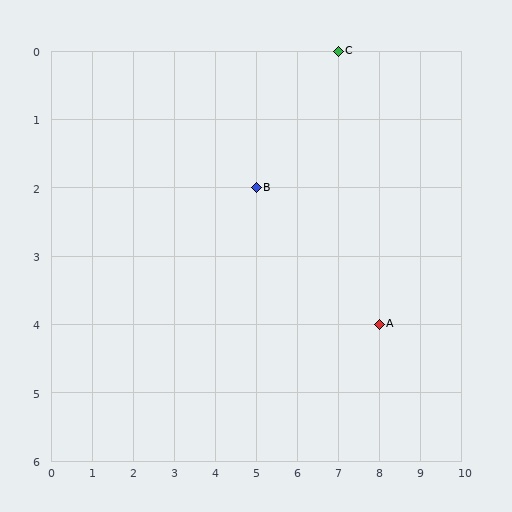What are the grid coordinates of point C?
Point C is at grid coordinates (7, 0).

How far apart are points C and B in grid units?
Points C and B are 2 columns and 2 rows apart (about 2.8 grid units diagonally).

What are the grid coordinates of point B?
Point B is at grid coordinates (5, 2).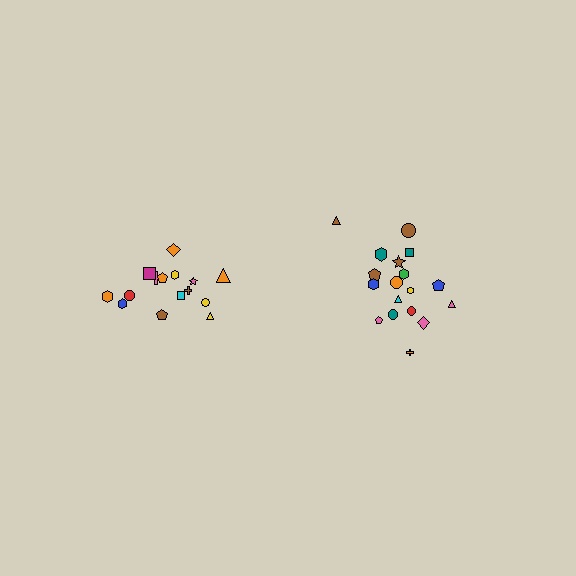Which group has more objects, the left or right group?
The right group.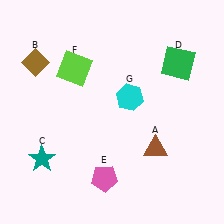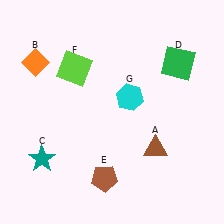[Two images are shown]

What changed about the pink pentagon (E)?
In Image 1, E is pink. In Image 2, it changed to brown.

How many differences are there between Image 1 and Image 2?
There are 2 differences between the two images.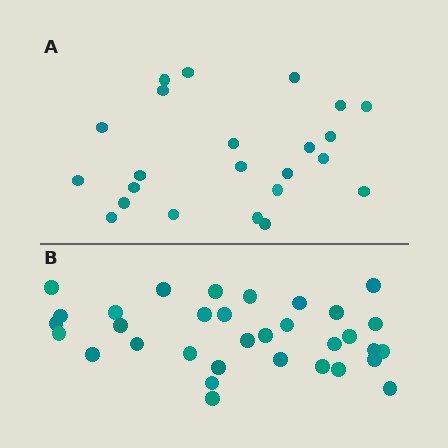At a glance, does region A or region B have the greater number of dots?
Region B (the bottom region) has more dots.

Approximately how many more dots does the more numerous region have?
Region B has roughly 10 or so more dots than region A.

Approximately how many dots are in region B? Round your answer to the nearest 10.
About 30 dots. (The exact count is 33, which rounds to 30.)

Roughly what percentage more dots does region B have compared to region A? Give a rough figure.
About 45% more.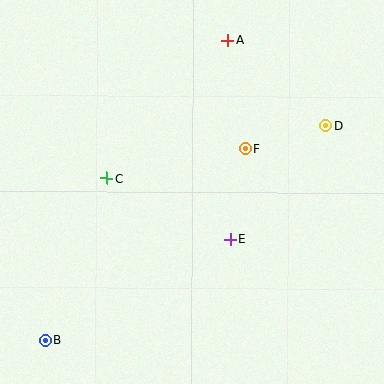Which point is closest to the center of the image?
Point E at (230, 240) is closest to the center.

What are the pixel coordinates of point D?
Point D is at (326, 126).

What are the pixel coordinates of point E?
Point E is at (230, 240).